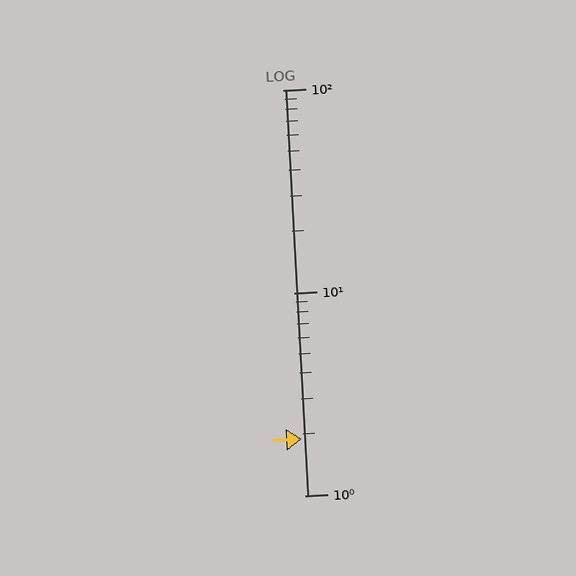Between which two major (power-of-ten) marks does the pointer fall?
The pointer is between 1 and 10.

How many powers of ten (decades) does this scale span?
The scale spans 2 decades, from 1 to 100.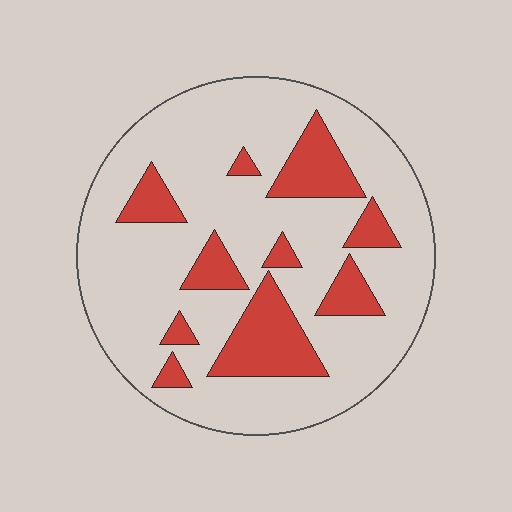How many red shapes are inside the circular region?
10.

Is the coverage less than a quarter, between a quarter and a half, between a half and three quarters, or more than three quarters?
Less than a quarter.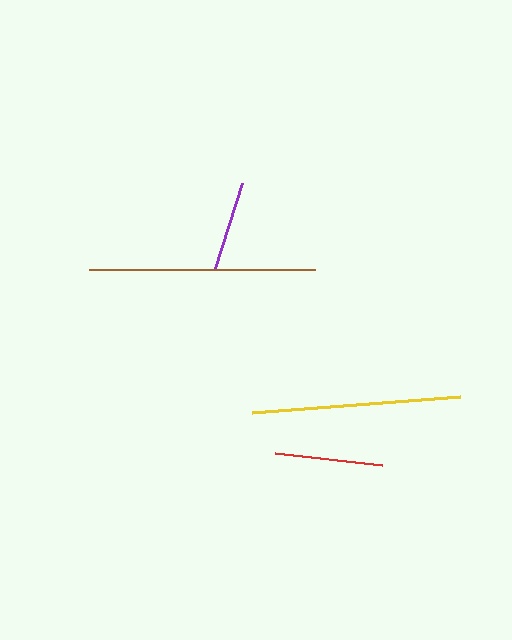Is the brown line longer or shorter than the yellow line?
The brown line is longer than the yellow line.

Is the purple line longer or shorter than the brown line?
The brown line is longer than the purple line.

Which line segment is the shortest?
The purple line is the shortest at approximately 89 pixels.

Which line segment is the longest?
The brown line is the longest at approximately 226 pixels.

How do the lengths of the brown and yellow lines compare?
The brown and yellow lines are approximately the same length.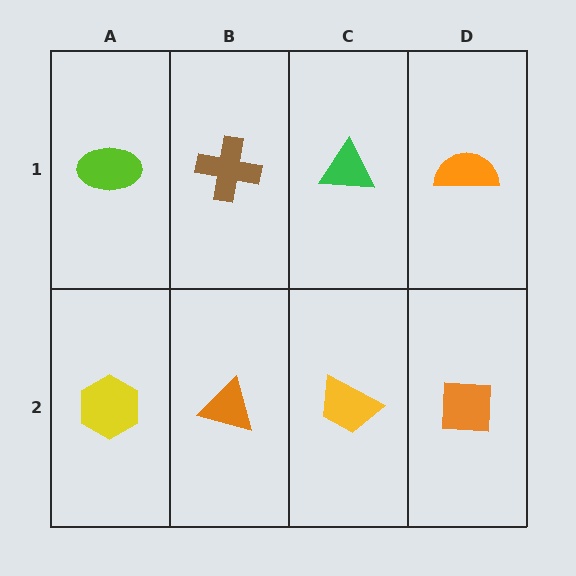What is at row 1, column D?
An orange semicircle.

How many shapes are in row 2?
4 shapes.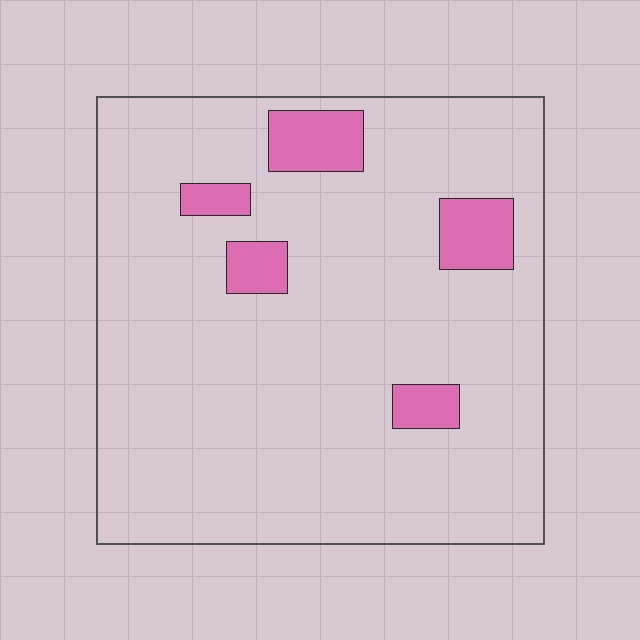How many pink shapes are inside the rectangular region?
5.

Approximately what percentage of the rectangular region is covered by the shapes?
Approximately 10%.